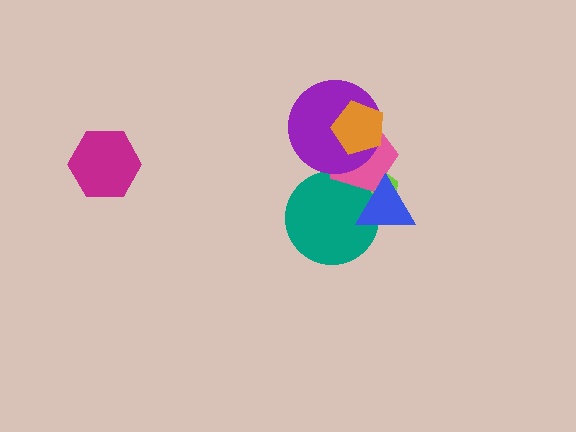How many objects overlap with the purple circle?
2 objects overlap with the purple circle.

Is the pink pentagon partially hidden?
Yes, it is partially covered by another shape.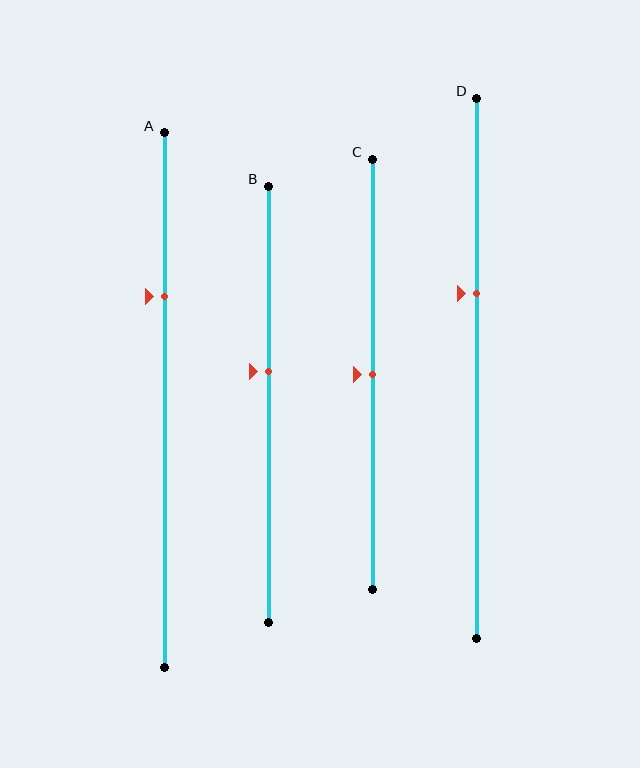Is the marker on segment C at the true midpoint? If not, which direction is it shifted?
Yes, the marker on segment C is at the true midpoint.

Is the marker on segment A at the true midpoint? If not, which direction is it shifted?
No, the marker on segment A is shifted upward by about 19% of the segment length.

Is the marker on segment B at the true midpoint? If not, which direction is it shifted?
No, the marker on segment B is shifted upward by about 8% of the segment length.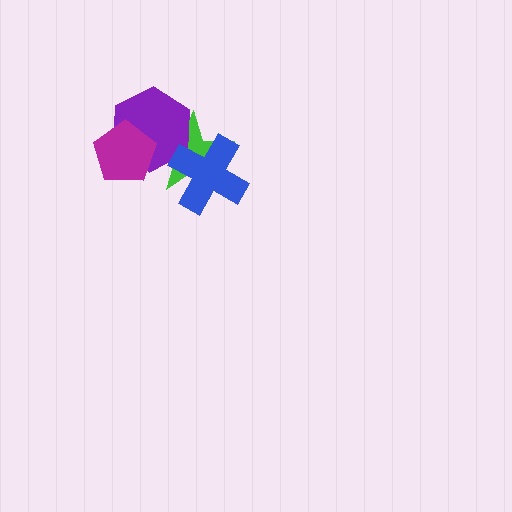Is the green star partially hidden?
Yes, it is partially covered by another shape.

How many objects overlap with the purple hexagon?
3 objects overlap with the purple hexagon.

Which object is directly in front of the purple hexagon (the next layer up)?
The magenta pentagon is directly in front of the purple hexagon.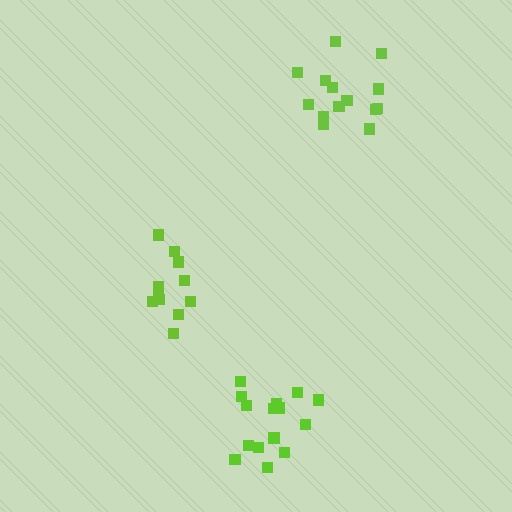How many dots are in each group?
Group 1: 11 dots, Group 2: 14 dots, Group 3: 15 dots (40 total).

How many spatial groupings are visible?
There are 3 spatial groupings.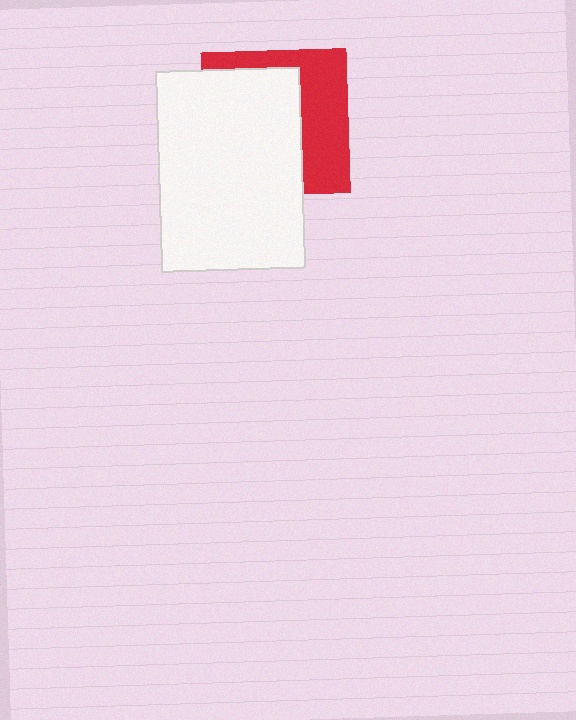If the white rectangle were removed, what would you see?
You would see the complete red square.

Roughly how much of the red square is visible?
A small part of it is visible (roughly 40%).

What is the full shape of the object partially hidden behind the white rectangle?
The partially hidden object is a red square.